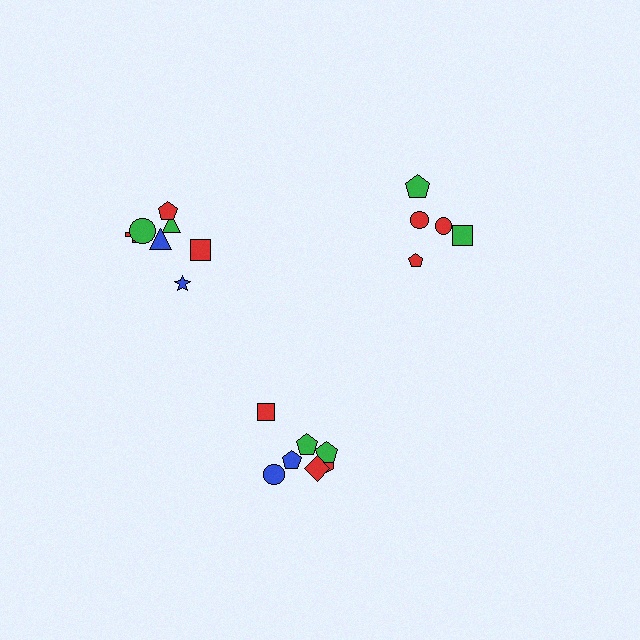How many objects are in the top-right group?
There are 5 objects.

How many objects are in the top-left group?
There are 7 objects.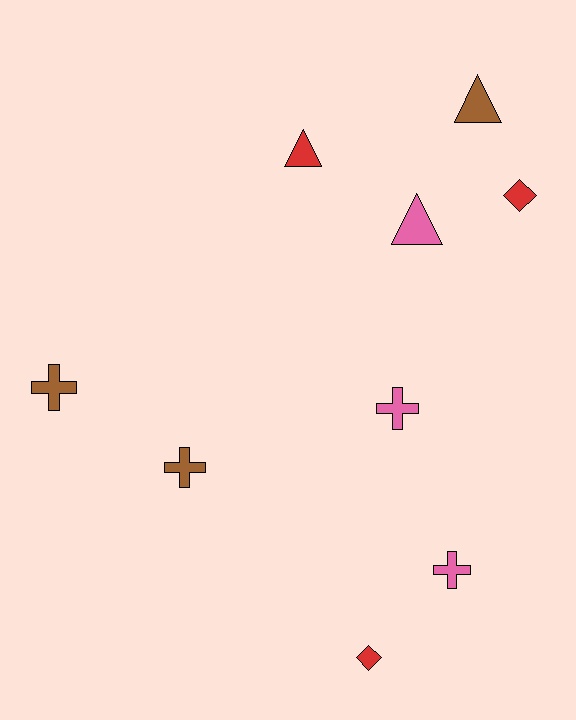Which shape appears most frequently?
Cross, with 4 objects.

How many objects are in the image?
There are 9 objects.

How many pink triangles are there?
There is 1 pink triangle.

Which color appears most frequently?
Pink, with 3 objects.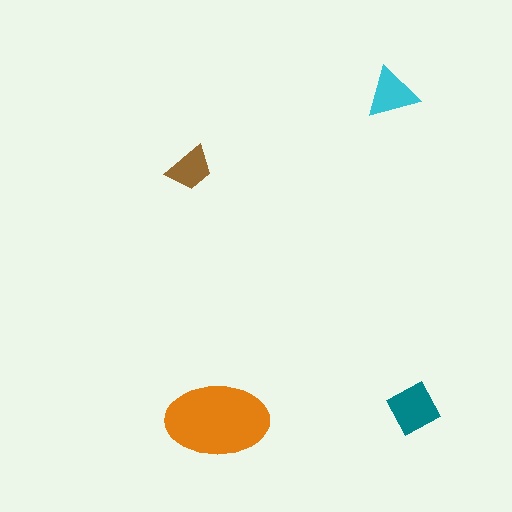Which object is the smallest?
The brown trapezoid.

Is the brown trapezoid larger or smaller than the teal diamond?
Smaller.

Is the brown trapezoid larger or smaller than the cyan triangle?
Smaller.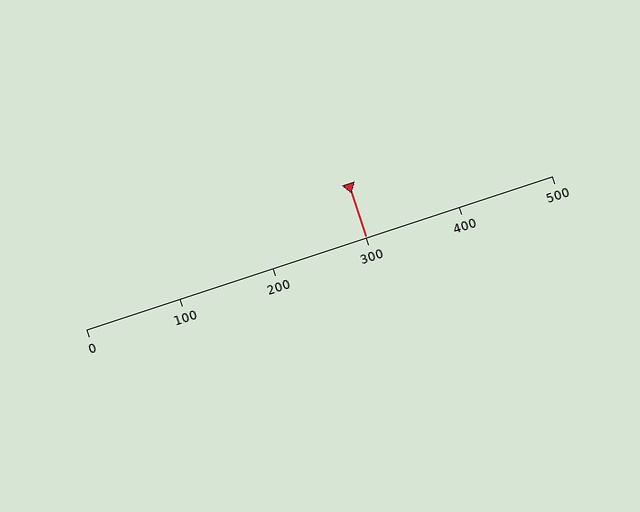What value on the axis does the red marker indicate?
The marker indicates approximately 300.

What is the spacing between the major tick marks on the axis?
The major ticks are spaced 100 apart.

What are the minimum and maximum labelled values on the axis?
The axis runs from 0 to 500.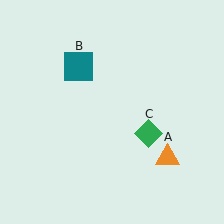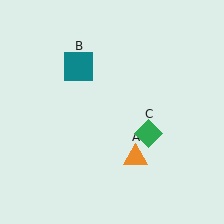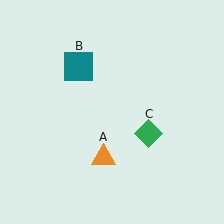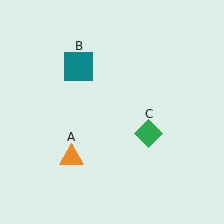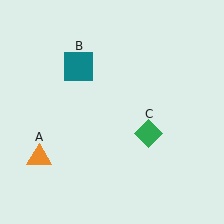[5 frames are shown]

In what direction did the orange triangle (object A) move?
The orange triangle (object A) moved left.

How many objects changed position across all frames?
1 object changed position: orange triangle (object A).